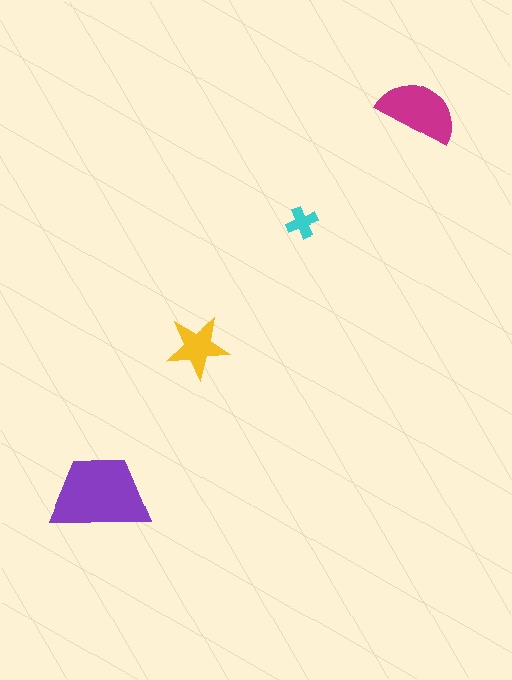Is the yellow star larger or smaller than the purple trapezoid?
Smaller.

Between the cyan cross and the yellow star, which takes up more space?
The yellow star.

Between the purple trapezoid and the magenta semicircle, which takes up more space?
The purple trapezoid.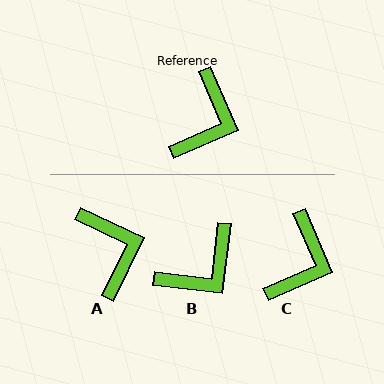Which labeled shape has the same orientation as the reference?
C.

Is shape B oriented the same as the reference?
No, it is off by about 30 degrees.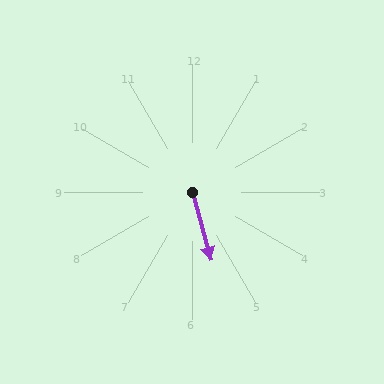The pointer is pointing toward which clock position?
Roughly 5 o'clock.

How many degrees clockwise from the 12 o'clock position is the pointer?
Approximately 164 degrees.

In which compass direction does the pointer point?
South.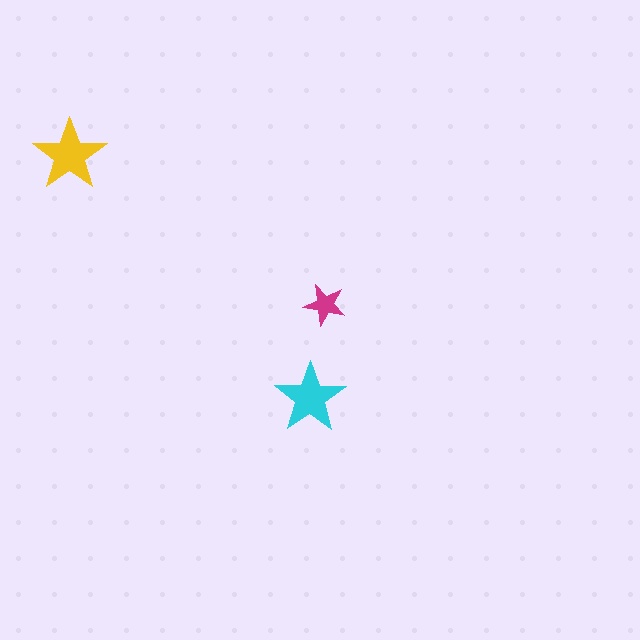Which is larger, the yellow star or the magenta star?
The yellow one.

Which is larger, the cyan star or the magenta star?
The cyan one.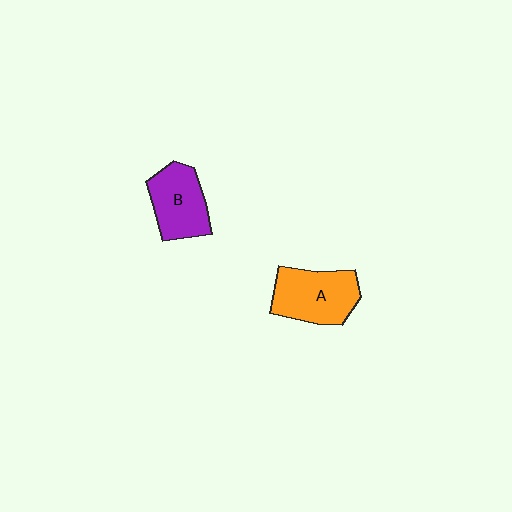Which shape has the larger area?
Shape A (orange).